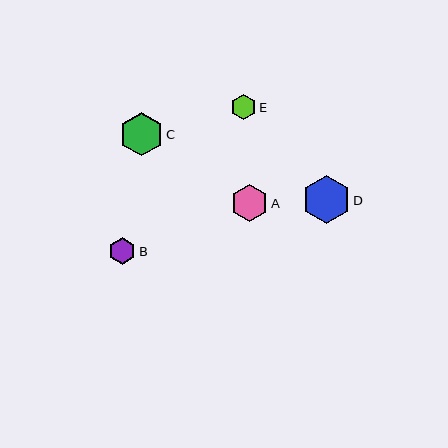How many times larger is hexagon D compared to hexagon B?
Hexagon D is approximately 1.8 times the size of hexagon B.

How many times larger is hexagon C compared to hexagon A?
Hexagon C is approximately 1.2 times the size of hexagon A.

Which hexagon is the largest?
Hexagon D is the largest with a size of approximately 48 pixels.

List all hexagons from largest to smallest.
From largest to smallest: D, C, A, B, E.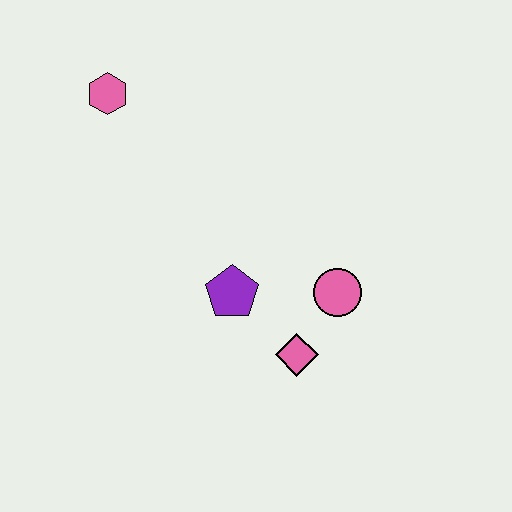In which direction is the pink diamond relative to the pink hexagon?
The pink diamond is below the pink hexagon.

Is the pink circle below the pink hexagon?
Yes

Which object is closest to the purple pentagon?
The pink diamond is closest to the purple pentagon.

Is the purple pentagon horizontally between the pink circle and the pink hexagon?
Yes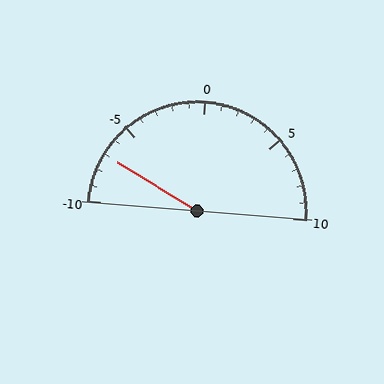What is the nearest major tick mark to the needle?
The nearest major tick mark is -5.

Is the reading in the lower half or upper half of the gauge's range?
The reading is in the lower half of the range (-10 to 10).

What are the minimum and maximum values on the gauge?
The gauge ranges from -10 to 10.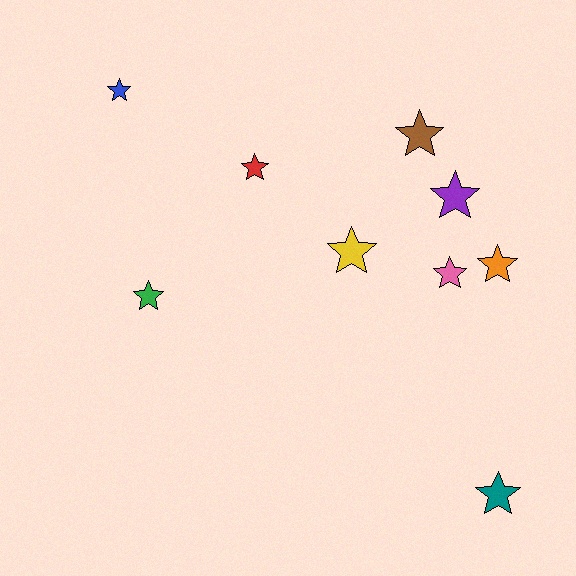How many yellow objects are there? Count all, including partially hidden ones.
There is 1 yellow object.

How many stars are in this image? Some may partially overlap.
There are 9 stars.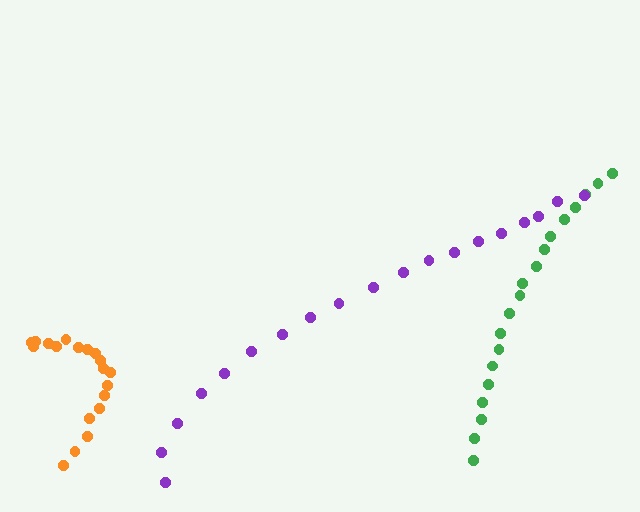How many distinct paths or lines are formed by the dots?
There are 3 distinct paths.